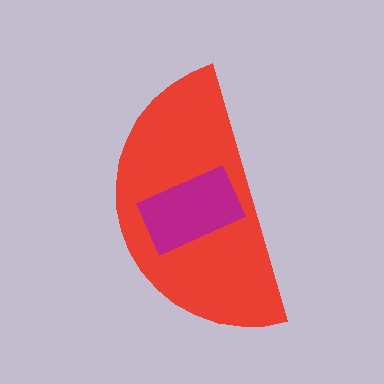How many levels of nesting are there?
2.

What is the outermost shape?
The red semicircle.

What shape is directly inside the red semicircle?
The magenta rectangle.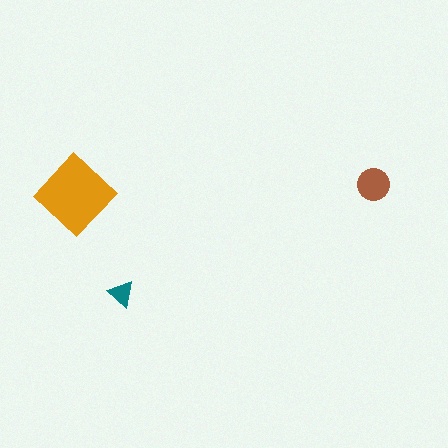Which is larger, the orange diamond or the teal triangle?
The orange diamond.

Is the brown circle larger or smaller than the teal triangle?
Larger.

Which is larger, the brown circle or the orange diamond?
The orange diamond.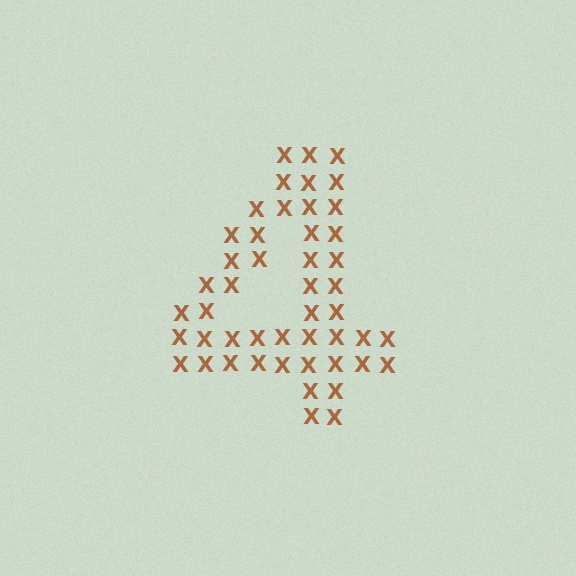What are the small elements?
The small elements are letter X's.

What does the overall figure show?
The overall figure shows the digit 4.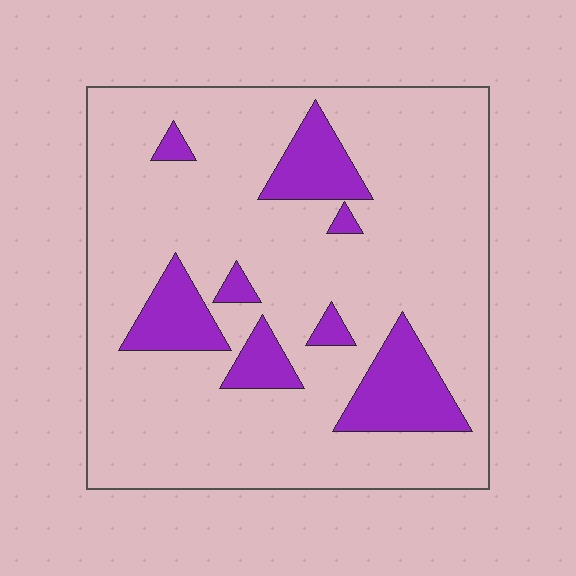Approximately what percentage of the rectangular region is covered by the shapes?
Approximately 15%.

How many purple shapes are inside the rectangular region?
8.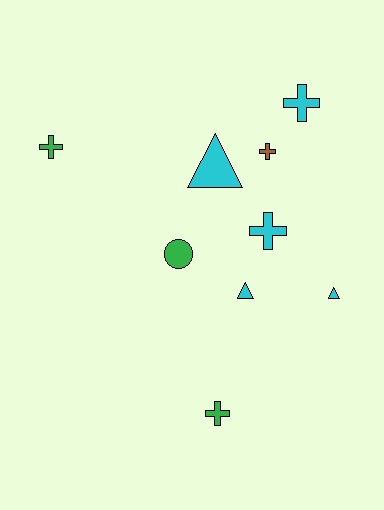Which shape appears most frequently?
Cross, with 5 objects.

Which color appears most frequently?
Cyan, with 5 objects.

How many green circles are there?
There is 1 green circle.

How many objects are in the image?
There are 9 objects.